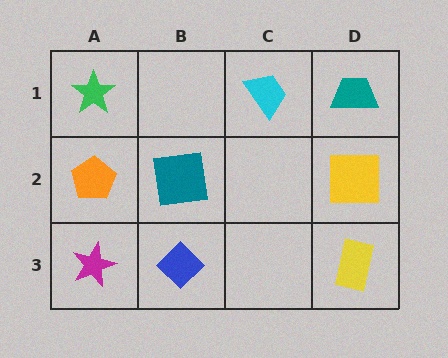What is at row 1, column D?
A teal trapezoid.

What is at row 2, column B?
A teal square.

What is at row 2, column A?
An orange pentagon.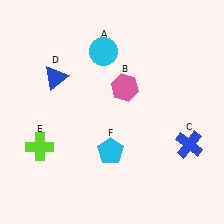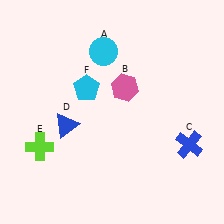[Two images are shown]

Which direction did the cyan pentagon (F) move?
The cyan pentagon (F) moved up.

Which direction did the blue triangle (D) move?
The blue triangle (D) moved down.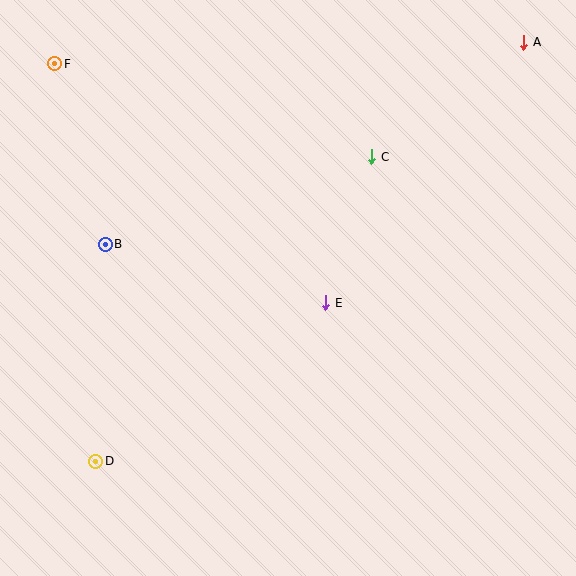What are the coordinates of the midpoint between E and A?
The midpoint between E and A is at (425, 172).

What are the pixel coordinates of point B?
Point B is at (105, 244).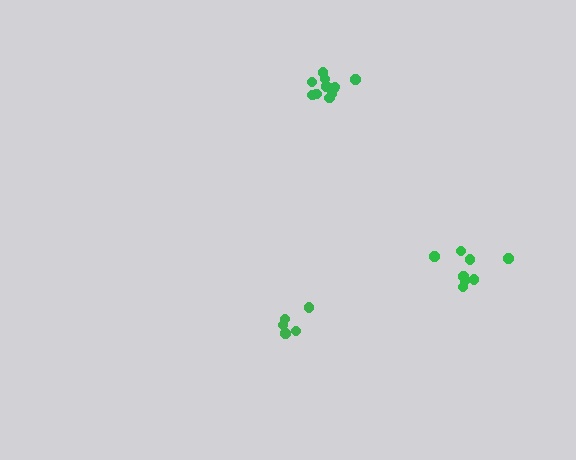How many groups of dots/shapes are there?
There are 3 groups.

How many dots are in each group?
Group 1: 5 dots, Group 2: 11 dots, Group 3: 8 dots (24 total).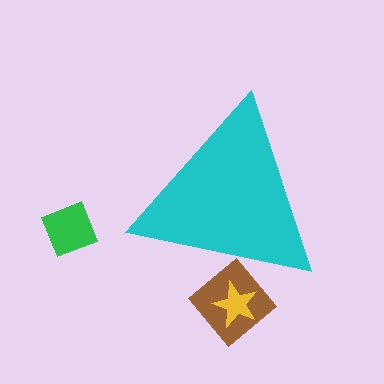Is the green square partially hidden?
No, the green square is fully visible.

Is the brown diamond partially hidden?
Yes, the brown diamond is partially hidden behind the cyan triangle.